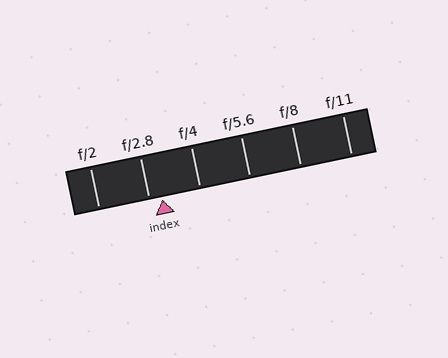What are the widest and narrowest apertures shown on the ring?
The widest aperture shown is f/2 and the narrowest is f/11.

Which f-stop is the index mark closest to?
The index mark is closest to f/2.8.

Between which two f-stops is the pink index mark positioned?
The index mark is between f/2.8 and f/4.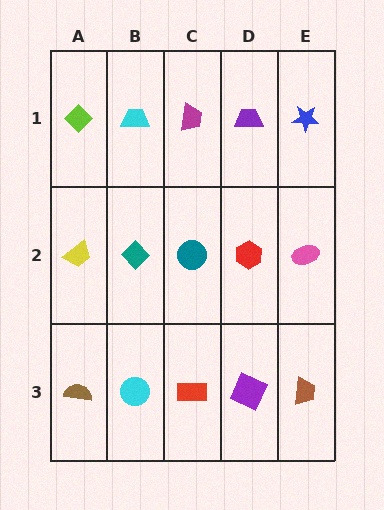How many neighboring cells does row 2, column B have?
4.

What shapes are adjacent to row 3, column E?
A pink ellipse (row 2, column E), a purple square (row 3, column D).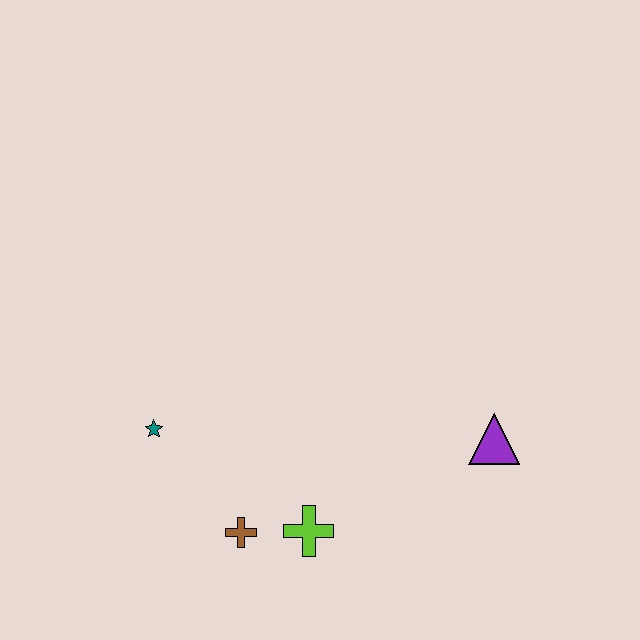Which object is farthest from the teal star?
The purple triangle is farthest from the teal star.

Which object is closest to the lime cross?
The brown cross is closest to the lime cross.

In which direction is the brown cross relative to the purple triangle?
The brown cross is to the left of the purple triangle.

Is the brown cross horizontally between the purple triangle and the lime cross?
No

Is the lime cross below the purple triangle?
Yes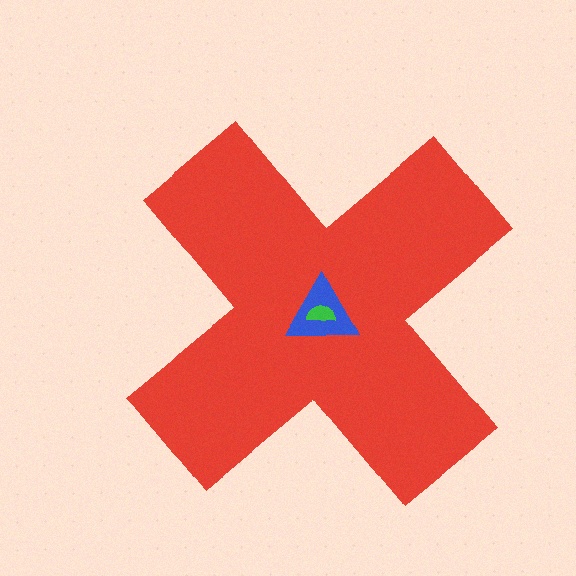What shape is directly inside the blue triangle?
The green semicircle.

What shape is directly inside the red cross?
The blue triangle.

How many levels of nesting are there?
3.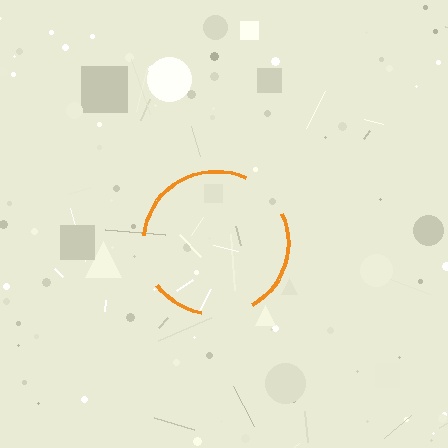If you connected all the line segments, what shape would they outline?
They would outline a circle.